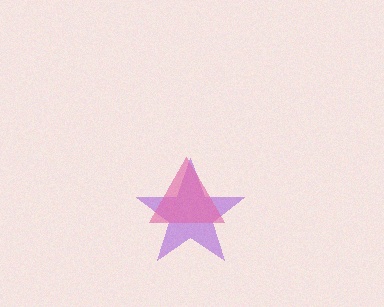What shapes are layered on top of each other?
The layered shapes are: a purple star, a pink triangle.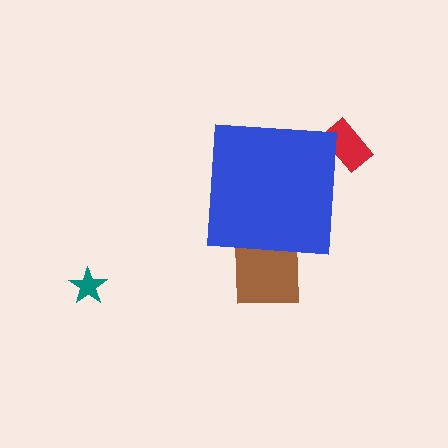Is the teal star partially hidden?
No, the teal star is fully visible.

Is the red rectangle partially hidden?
Yes, the red rectangle is partially hidden behind the blue square.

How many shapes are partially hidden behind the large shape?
2 shapes are partially hidden.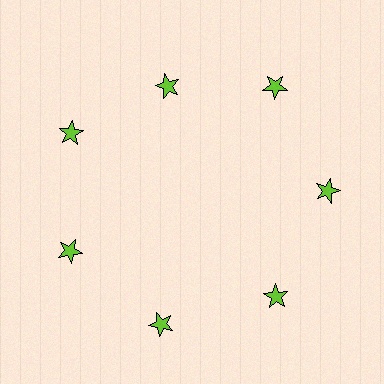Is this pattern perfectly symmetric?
No. The 7 lime stars are arranged in a ring, but one element near the 12 o'clock position is pulled inward toward the center, breaking the 7-fold rotational symmetry.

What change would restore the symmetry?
The symmetry would be restored by moving it outward, back onto the ring so that all 7 stars sit at equal angles and equal distance from the center.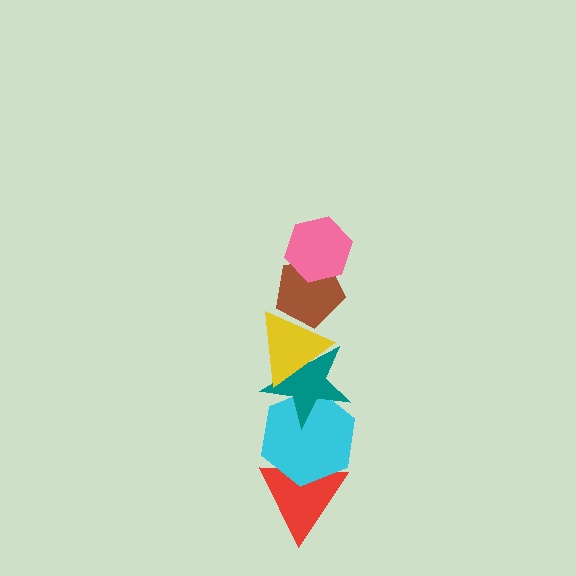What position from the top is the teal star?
The teal star is 4th from the top.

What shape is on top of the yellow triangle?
The brown pentagon is on top of the yellow triangle.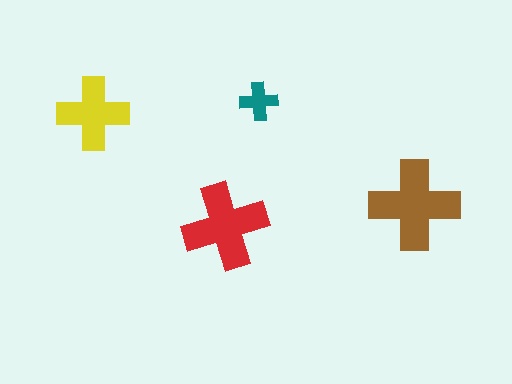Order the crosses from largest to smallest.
the brown one, the red one, the yellow one, the teal one.